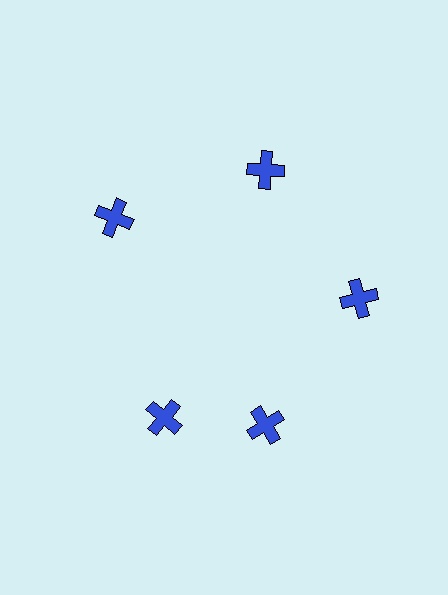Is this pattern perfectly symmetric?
No. The 5 blue crosses are arranged in a ring, but one element near the 8 o'clock position is rotated out of alignment along the ring, breaking the 5-fold rotational symmetry.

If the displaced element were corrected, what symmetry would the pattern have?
It would have 5-fold rotational symmetry — the pattern would map onto itself every 72 degrees.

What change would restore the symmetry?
The symmetry would be restored by rotating it back into even spacing with its neighbors so that all 5 crosses sit at equal angles and equal distance from the center.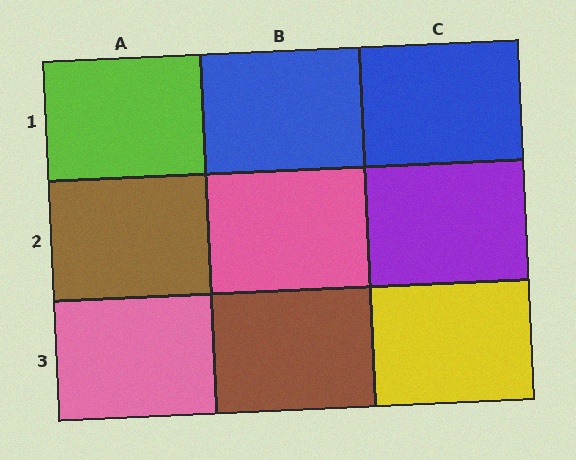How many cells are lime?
1 cell is lime.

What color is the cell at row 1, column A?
Lime.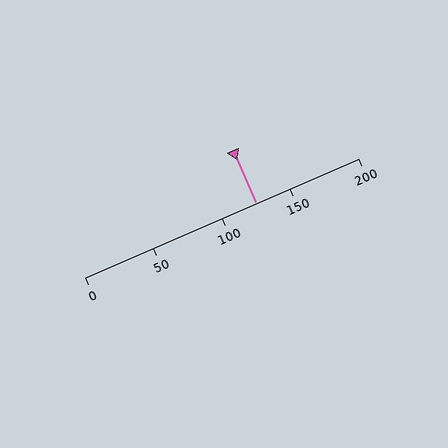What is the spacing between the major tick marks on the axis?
The major ticks are spaced 50 apart.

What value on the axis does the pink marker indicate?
The marker indicates approximately 125.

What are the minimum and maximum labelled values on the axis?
The axis runs from 0 to 200.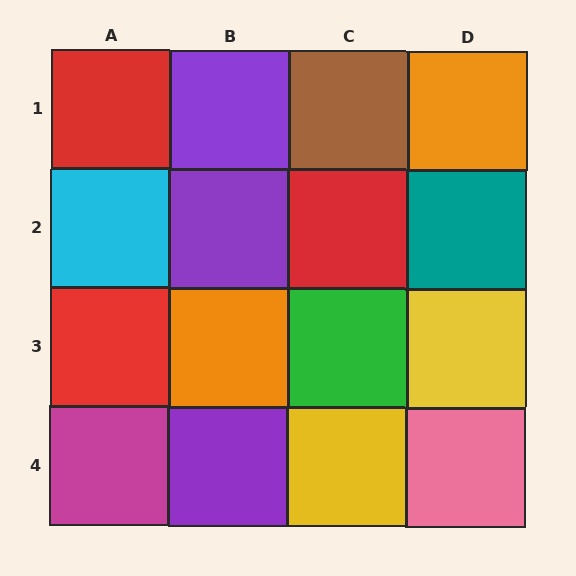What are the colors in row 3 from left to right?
Red, orange, green, yellow.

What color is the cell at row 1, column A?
Red.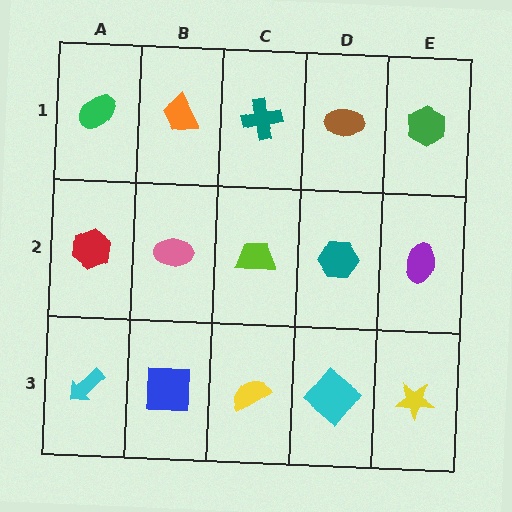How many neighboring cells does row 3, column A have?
2.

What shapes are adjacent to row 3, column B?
A pink ellipse (row 2, column B), a cyan arrow (row 3, column A), a yellow semicircle (row 3, column C).